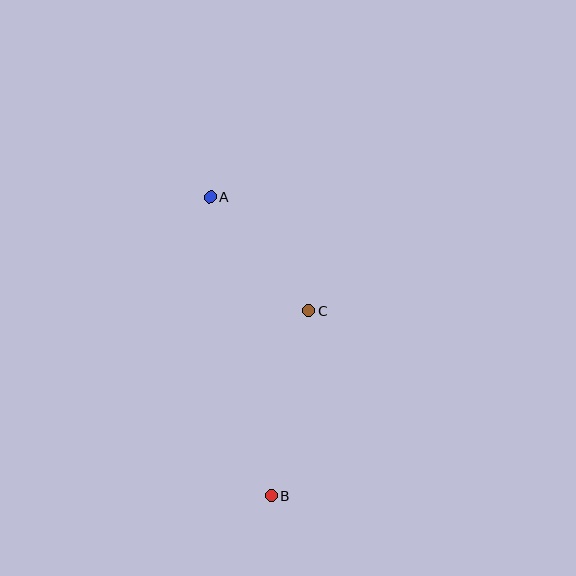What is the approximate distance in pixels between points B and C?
The distance between B and C is approximately 189 pixels.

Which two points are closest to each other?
Points A and C are closest to each other.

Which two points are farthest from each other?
Points A and B are farthest from each other.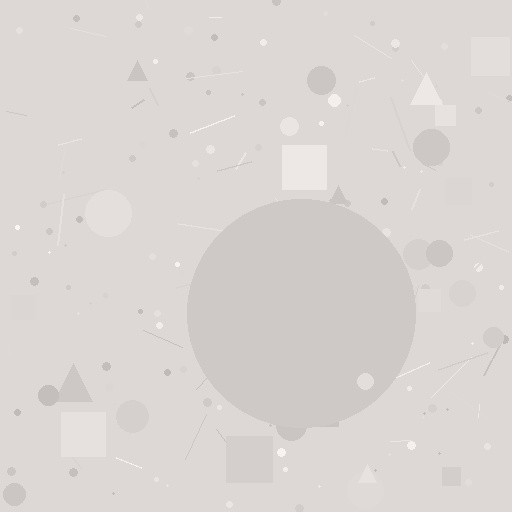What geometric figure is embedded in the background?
A circle is embedded in the background.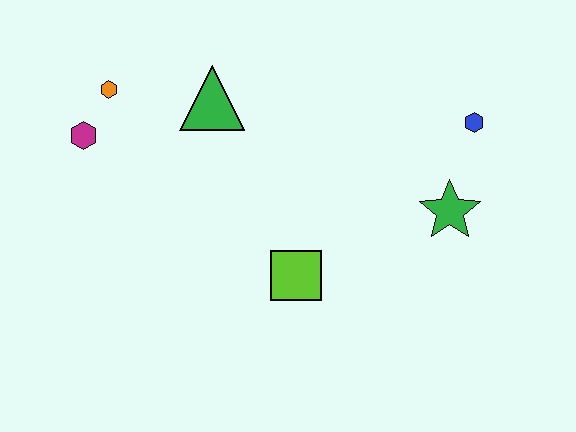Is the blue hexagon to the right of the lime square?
Yes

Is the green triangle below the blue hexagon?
No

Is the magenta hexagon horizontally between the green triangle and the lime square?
No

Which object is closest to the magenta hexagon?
The orange hexagon is closest to the magenta hexagon.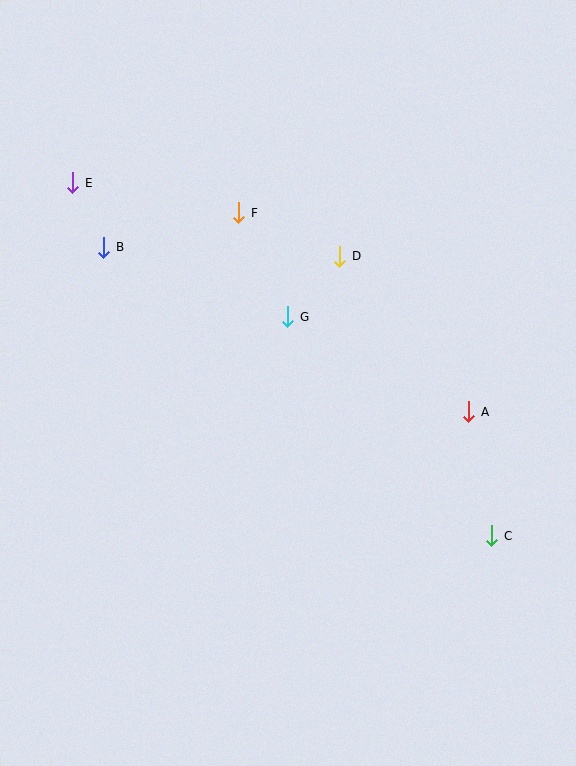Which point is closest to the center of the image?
Point G at (288, 317) is closest to the center.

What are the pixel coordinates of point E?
Point E is at (73, 183).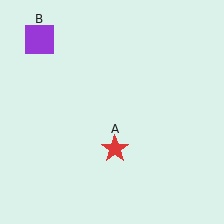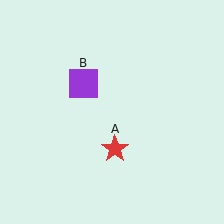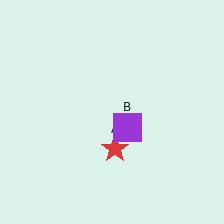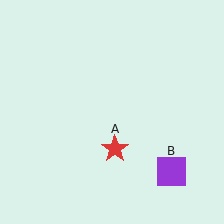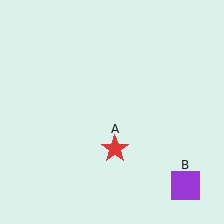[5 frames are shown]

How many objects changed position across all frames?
1 object changed position: purple square (object B).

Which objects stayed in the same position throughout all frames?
Red star (object A) remained stationary.